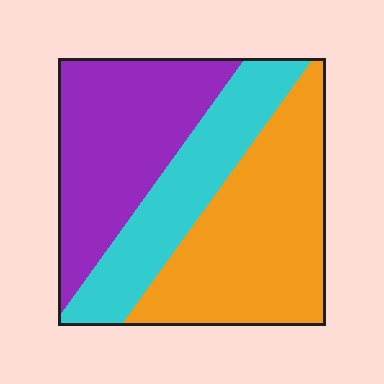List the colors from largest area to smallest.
From largest to smallest: orange, purple, cyan.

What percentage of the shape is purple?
Purple covers 34% of the shape.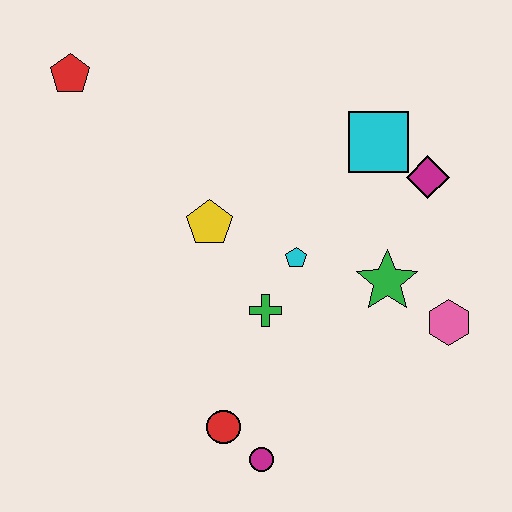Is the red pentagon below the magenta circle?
No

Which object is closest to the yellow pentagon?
The cyan pentagon is closest to the yellow pentagon.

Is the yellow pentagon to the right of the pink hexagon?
No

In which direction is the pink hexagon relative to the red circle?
The pink hexagon is to the right of the red circle.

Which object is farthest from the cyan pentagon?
The red pentagon is farthest from the cyan pentagon.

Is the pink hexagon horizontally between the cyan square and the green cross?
No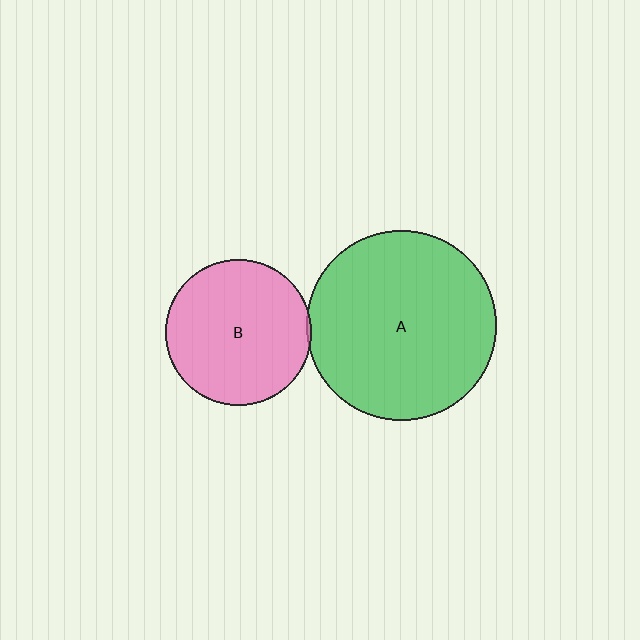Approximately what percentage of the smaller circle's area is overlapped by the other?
Approximately 5%.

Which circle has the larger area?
Circle A (green).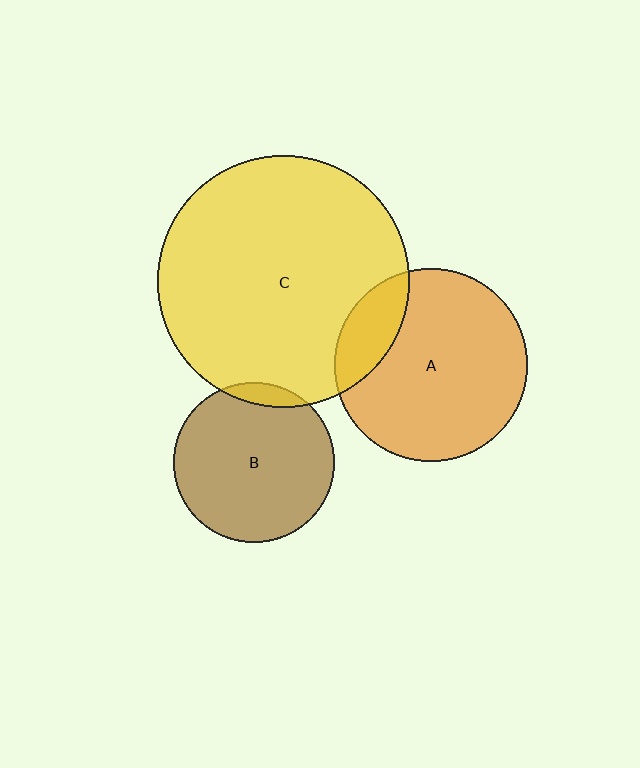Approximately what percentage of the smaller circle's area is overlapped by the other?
Approximately 5%.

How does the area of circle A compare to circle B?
Approximately 1.5 times.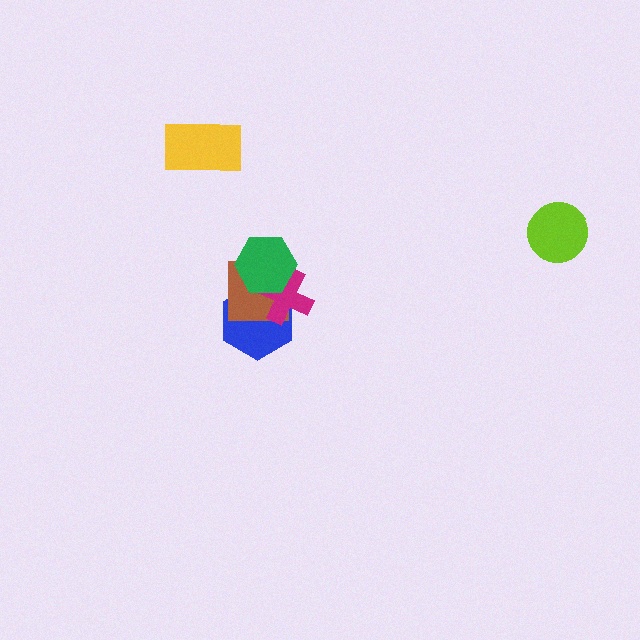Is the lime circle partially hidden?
No, no other shape covers it.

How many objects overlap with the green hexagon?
3 objects overlap with the green hexagon.